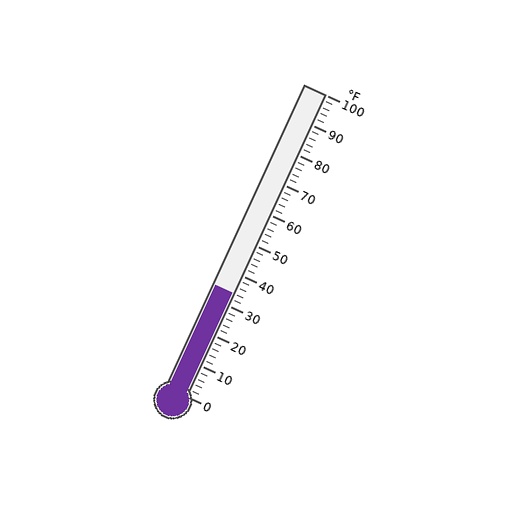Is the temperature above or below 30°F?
The temperature is above 30°F.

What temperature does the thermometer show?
The thermometer shows approximately 34°F.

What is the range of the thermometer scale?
The thermometer scale ranges from 0°F to 100°F.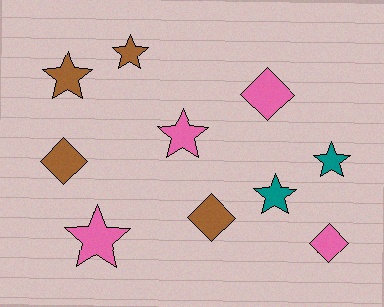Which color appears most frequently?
Pink, with 4 objects.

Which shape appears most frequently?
Star, with 6 objects.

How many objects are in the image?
There are 10 objects.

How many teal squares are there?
There are no teal squares.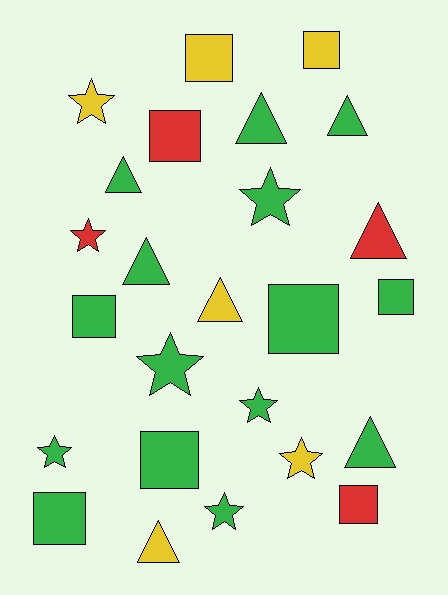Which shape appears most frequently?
Square, with 9 objects.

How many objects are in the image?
There are 25 objects.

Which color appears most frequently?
Green, with 15 objects.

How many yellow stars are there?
There are 2 yellow stars.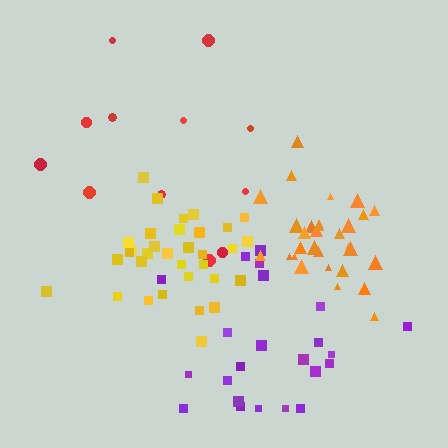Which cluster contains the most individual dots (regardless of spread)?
Yellow (34).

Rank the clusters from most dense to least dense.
yellow, orange, purple, red.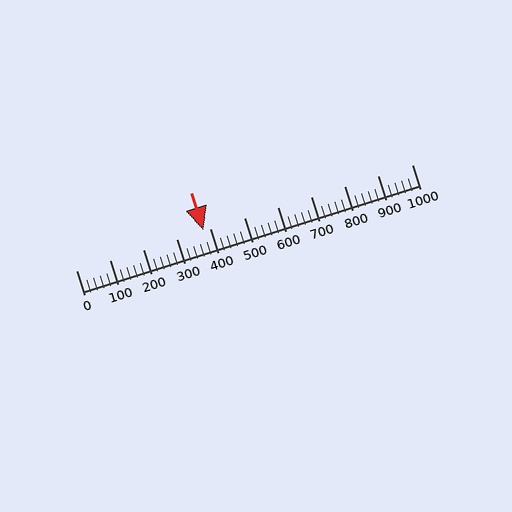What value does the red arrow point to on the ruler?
The red arrow points to approximately 380.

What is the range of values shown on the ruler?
The ruler shows values from 0 to 1000.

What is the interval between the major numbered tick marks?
The major tick marks are spaced 100 units apart.